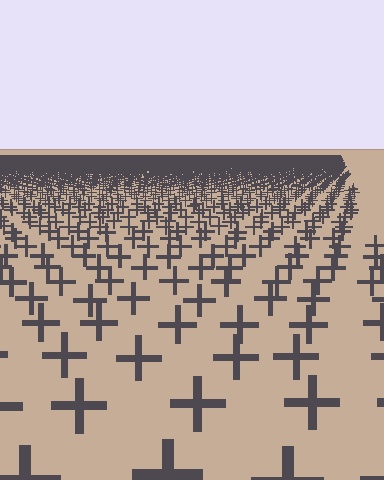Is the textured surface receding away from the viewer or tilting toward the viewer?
The surface is receding away from the viewer. Texture elements get smaller and denser toward the top.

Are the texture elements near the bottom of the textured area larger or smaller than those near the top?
Larger. Near the bottom, elements are closer to the viewer and appear at a bigger on-screen size.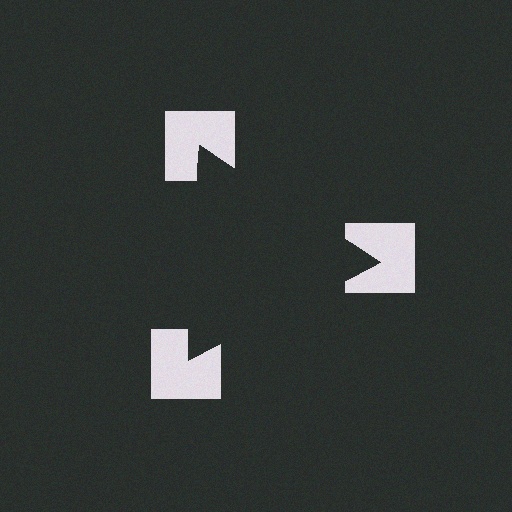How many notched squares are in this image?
There are 3 — one at each vertex of the illusory triangle.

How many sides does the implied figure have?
3 sides.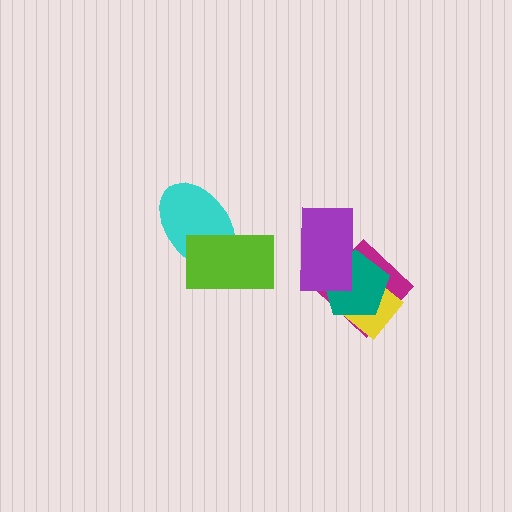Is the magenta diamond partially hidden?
Yes, it is partially covered by another shape.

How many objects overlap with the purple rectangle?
2 objects overlap with the purple rectangle.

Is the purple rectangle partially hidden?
No, no other shape covers it.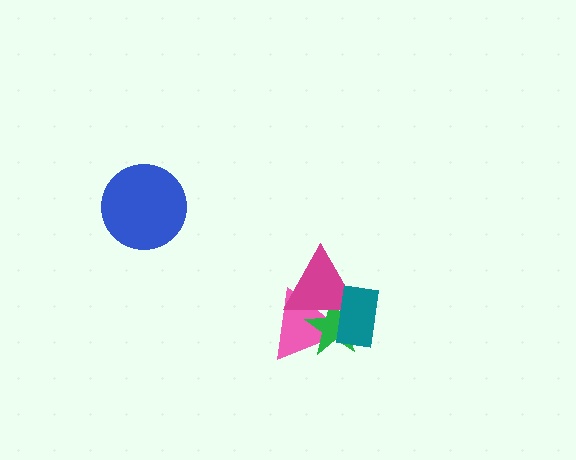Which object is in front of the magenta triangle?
The teal rectangle is in front of the magenta triangle.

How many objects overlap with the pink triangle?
3 objects overlap with the pink triangle.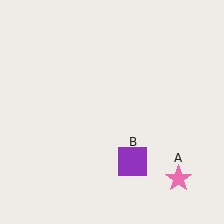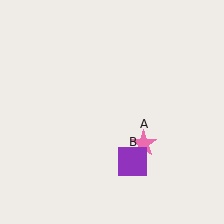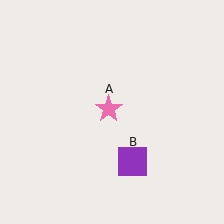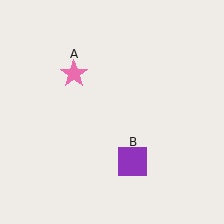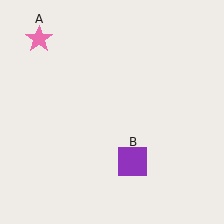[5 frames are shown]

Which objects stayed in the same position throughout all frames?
Purple square (object B) remained stationary.